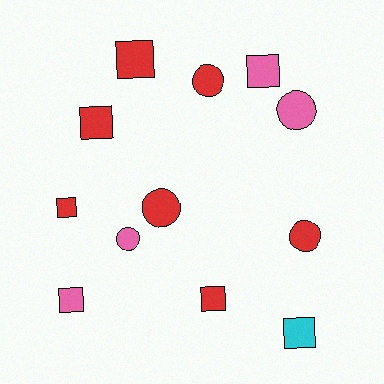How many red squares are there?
There are 4 red squares.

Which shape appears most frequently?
Square, with 7 objects.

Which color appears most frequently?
Red, with 7 objects.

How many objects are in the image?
There are 12 objects.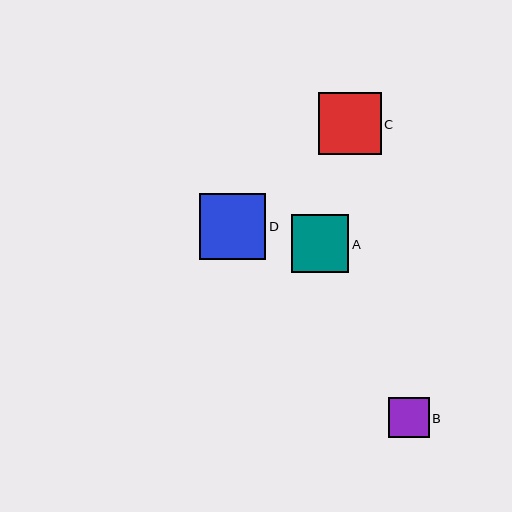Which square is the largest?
Square D is the largest with a size of approximately 66 pixels.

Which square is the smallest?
Square B is the smallest with a size of approximately 41 pixels.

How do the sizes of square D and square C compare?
Square D and square C are approximately the same size.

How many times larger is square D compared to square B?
Square D is approximately 1.6 times the size of square B.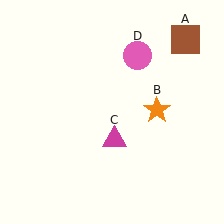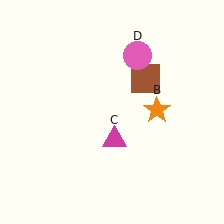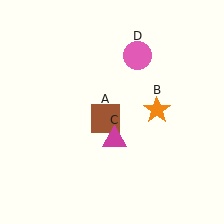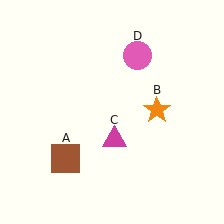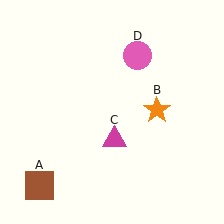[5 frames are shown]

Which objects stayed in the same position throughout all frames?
Orange star (object B) and magenta triangle (object C) and pink circle (object D) remained stationary.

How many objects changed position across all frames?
1 object changed position: brown square (object A).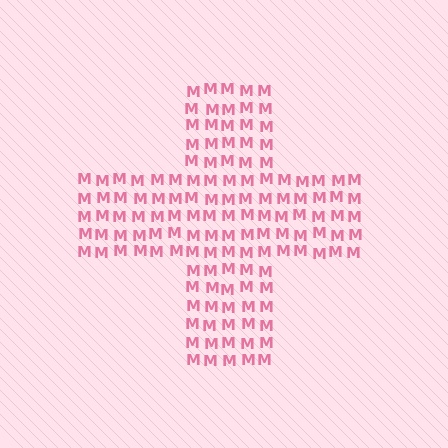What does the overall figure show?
The overall figure shows a cross.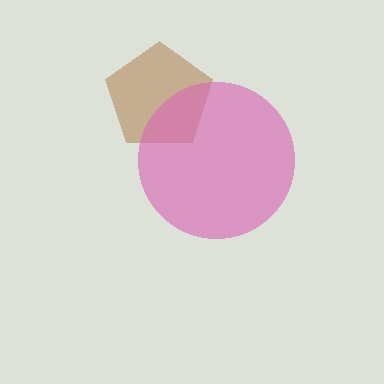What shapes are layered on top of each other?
The layered shapes are: a brown pentagon, a pink circle.